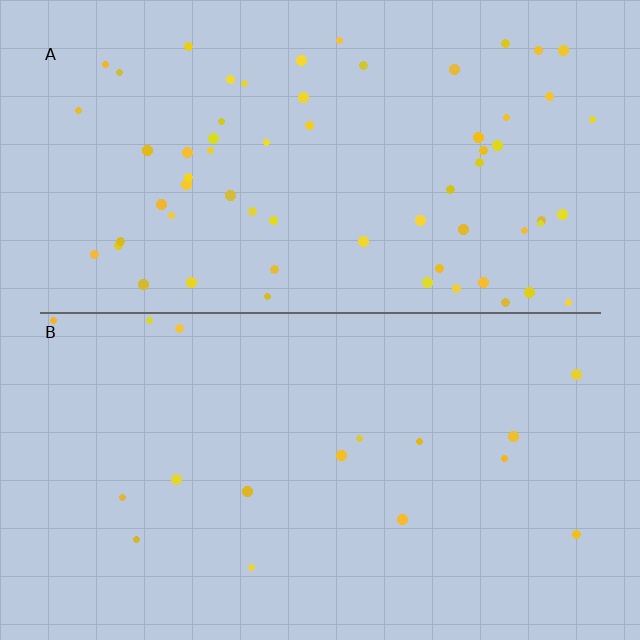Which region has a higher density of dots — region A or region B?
A (the top).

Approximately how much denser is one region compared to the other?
Approximately 3.7× — region A over region B.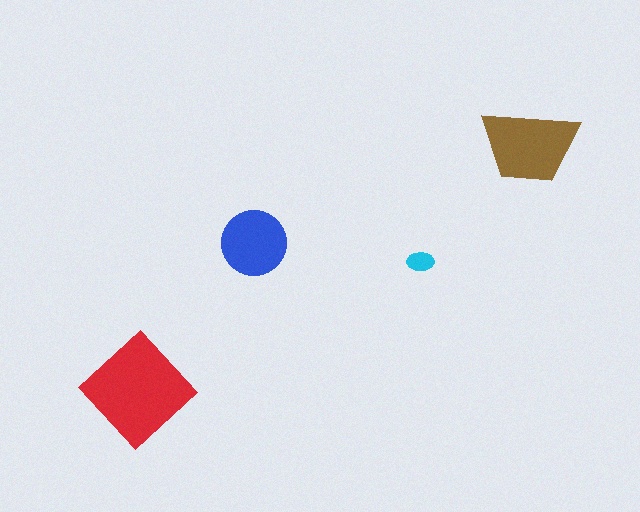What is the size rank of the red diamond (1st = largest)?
1st.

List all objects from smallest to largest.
The cyan ellipse, the blue circle, the brown trapezoid, the red diamond.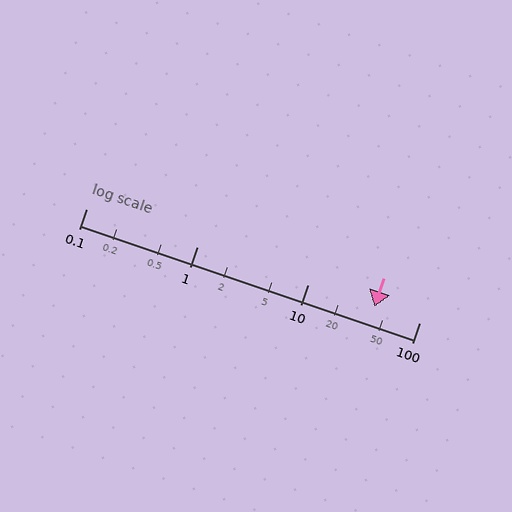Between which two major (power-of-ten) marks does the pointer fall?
The pointer is between 10 and 100.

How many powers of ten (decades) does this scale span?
The scale spans 3 decades, from 0.1 to 100.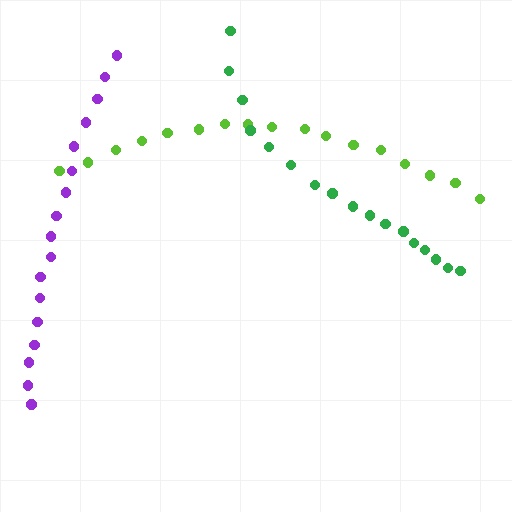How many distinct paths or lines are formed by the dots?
There are 3 distinct paths.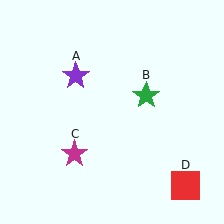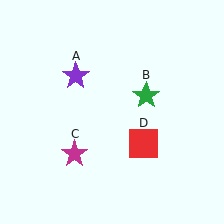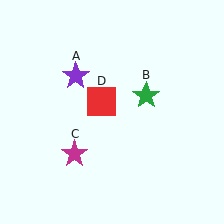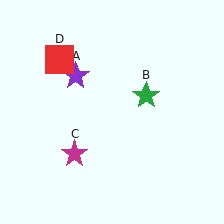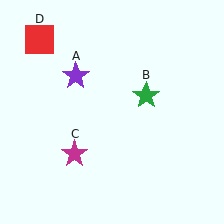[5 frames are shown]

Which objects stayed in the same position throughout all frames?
Purple star (object A) and green star (object B) and magenta star (object C) remained stationary.